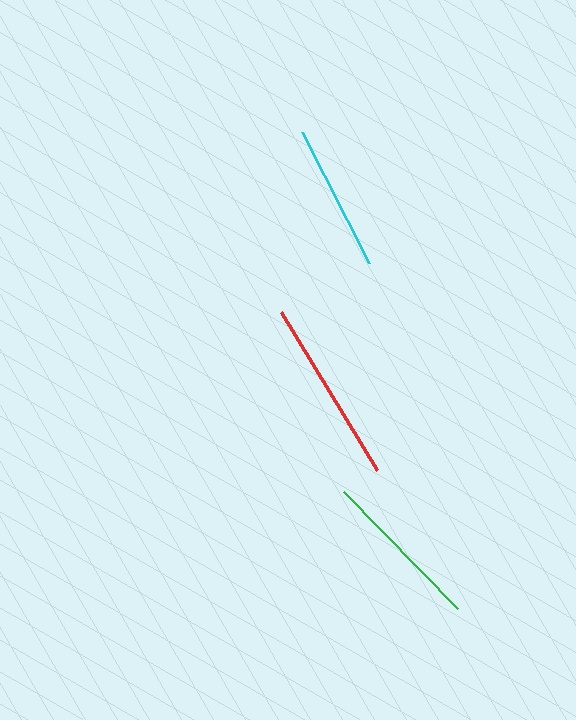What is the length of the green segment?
The green segment is approximately 164 pixels long.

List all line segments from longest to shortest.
From longest to shortest: red, green, cyan.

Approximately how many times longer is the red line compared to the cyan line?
The red line is approximately 1.3 times the length of the cyan line.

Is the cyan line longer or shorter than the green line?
The green line is longer than the cyan line.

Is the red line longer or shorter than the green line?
The red line is longer than the green line.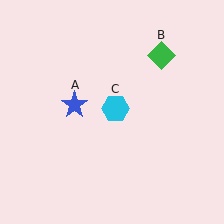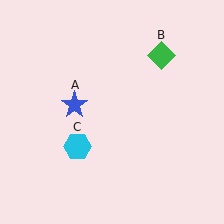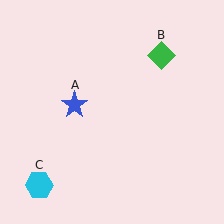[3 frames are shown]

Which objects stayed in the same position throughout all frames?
Blue star (object A) and green diamond (object B) remained stationary.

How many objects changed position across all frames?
1 object changed position: cyan hexagon (object C).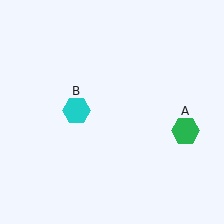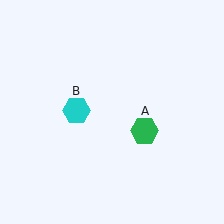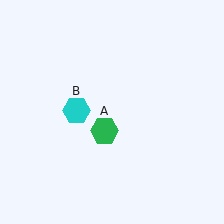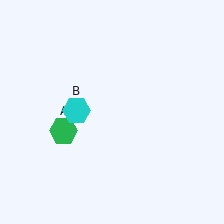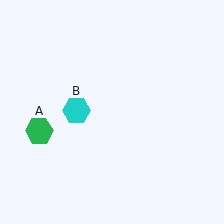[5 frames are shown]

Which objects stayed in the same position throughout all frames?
Cyan hexagon (object B) remained stationary.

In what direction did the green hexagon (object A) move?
The green hexagon (object A) moved left.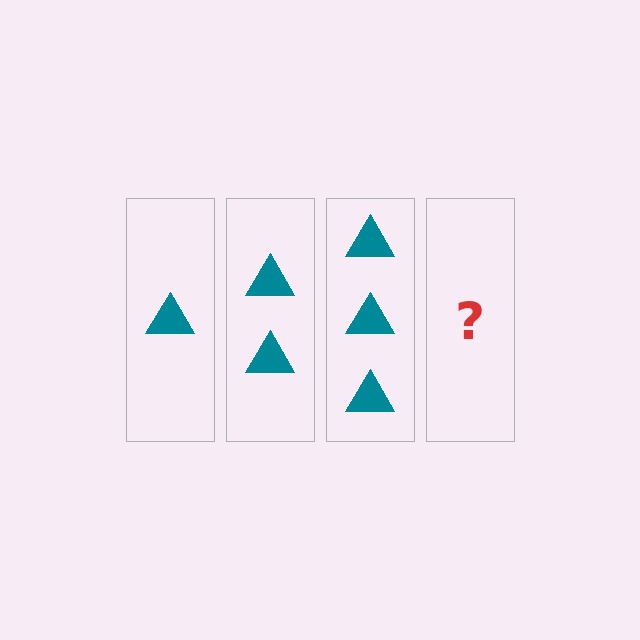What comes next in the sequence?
The next element should be 4 triangles.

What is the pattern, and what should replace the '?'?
The pattern is that each step adds one more triangle. The '?' should be 4 triangles.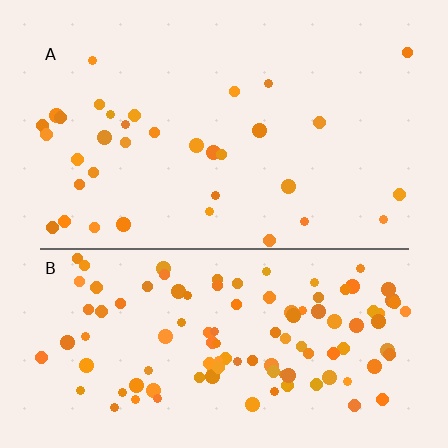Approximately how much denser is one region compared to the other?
Approximately 3.3× — region B over region A.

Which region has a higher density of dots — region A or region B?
B (the bottom).